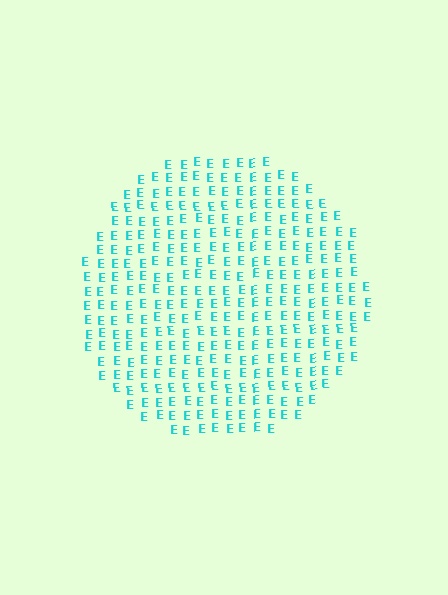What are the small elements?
The small elements are letter E's.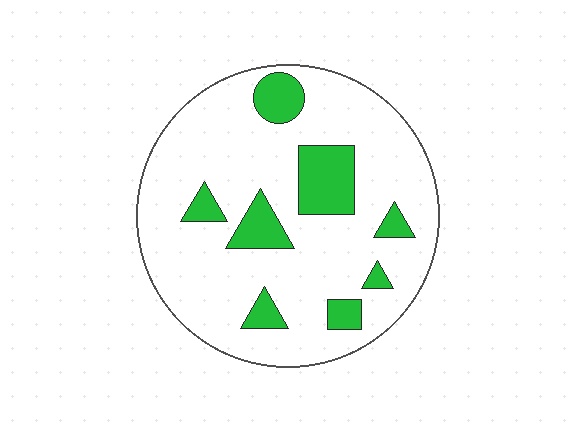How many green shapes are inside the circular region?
8.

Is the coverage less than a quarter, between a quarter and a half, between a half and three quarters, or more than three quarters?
Less than a quarter.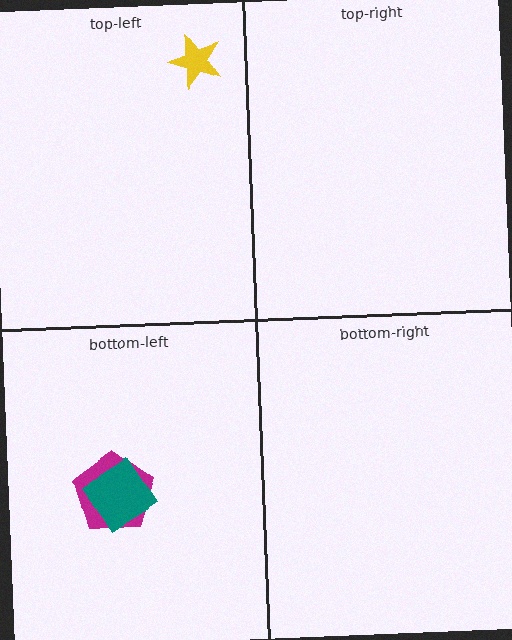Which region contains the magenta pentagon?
The bottom-left region.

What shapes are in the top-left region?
The yellow star.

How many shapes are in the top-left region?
1.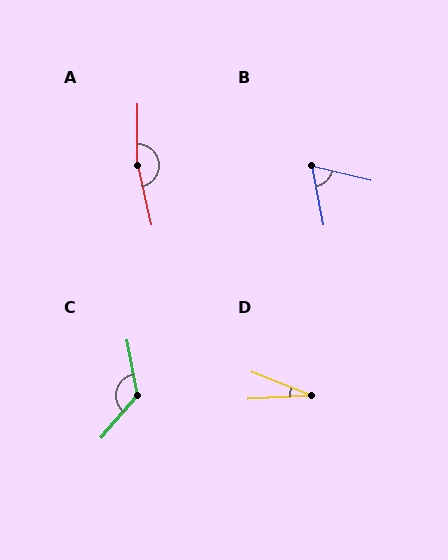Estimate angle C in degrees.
Approximately 129 degrees.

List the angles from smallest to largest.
D (24°), B (66°), C (129°), A (167°).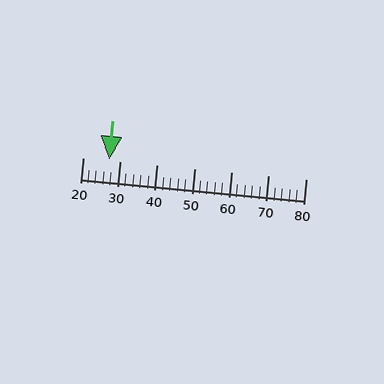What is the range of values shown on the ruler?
The ruler shows values from 20 to 80.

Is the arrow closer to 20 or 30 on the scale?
The arrow is closer to 30.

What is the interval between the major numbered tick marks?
The major tick marks are spaced 10 units apart.